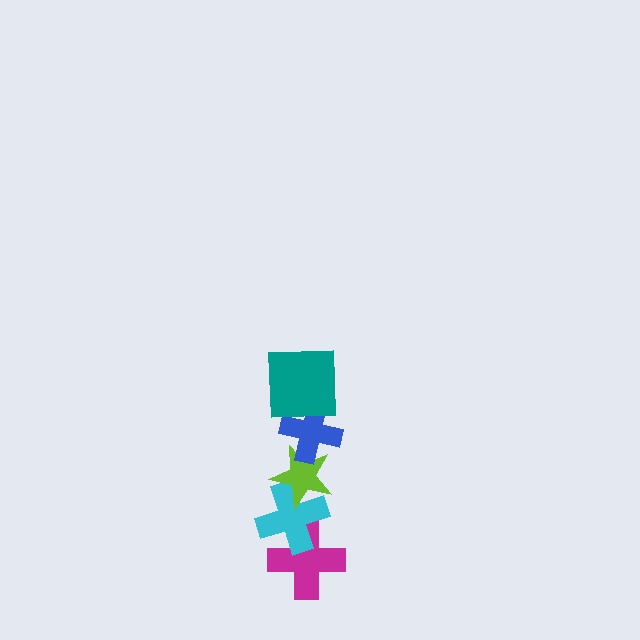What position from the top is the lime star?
The lime star is 3rd from the top.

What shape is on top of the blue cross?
The teal square is on top of the blue cross.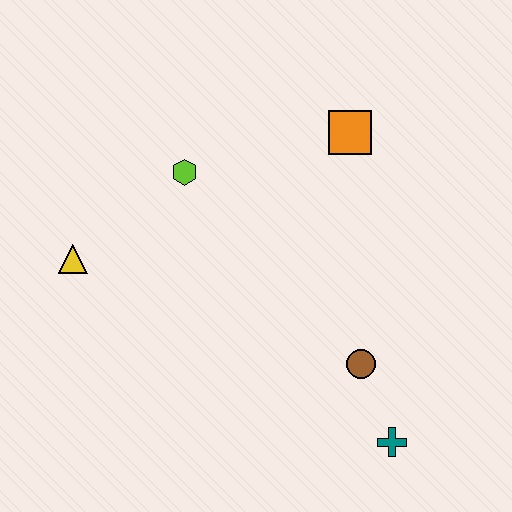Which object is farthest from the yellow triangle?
The teal cross is farthest from the yellow triangle.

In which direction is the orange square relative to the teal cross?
The orange square is above the teal cross.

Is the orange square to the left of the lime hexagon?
No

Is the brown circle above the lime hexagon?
No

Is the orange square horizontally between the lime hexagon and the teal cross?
Yes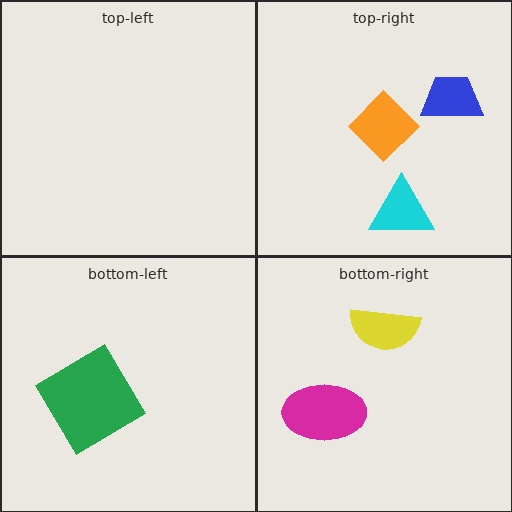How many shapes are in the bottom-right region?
2.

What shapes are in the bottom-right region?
The yellow semicircle, the magenta ellipse.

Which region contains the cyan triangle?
The top-right region.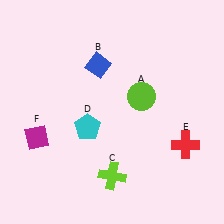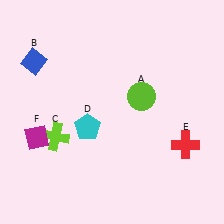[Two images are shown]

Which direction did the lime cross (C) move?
The lime cross (C) moved left.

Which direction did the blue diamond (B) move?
The blue diamond (B) moved left.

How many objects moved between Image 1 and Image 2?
2 objects moved between the two images.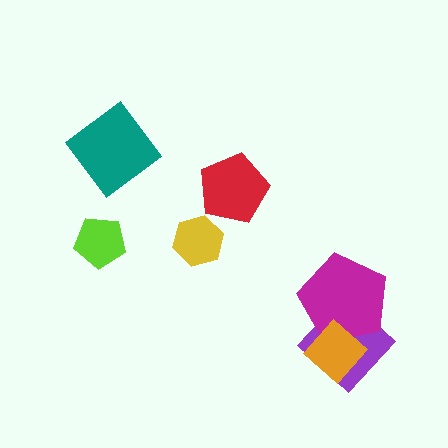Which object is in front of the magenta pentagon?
The orange diamond is in front of the magenta pentagon.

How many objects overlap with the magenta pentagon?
2 objects overlap with the magenta pentagon.